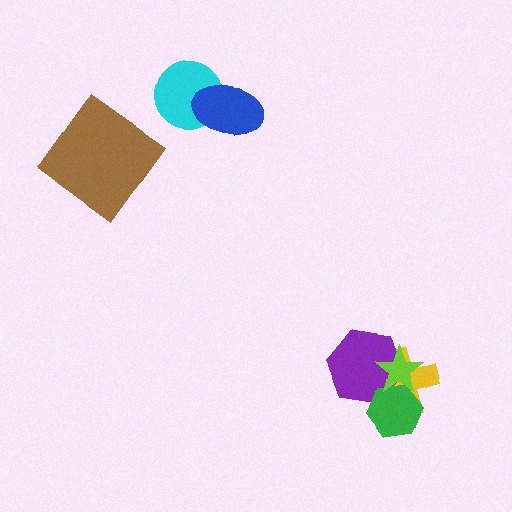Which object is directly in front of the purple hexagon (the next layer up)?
The green hexagon is directly in front of the purple hexagon.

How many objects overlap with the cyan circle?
1 object overlaps with the cyan circle.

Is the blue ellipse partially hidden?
No, no other shape covers it.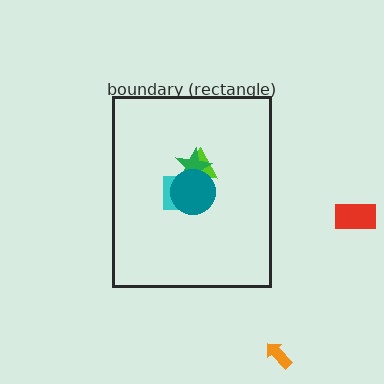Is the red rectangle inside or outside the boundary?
Outside.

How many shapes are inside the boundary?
4 inside, 2 outside.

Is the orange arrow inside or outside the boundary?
Outside.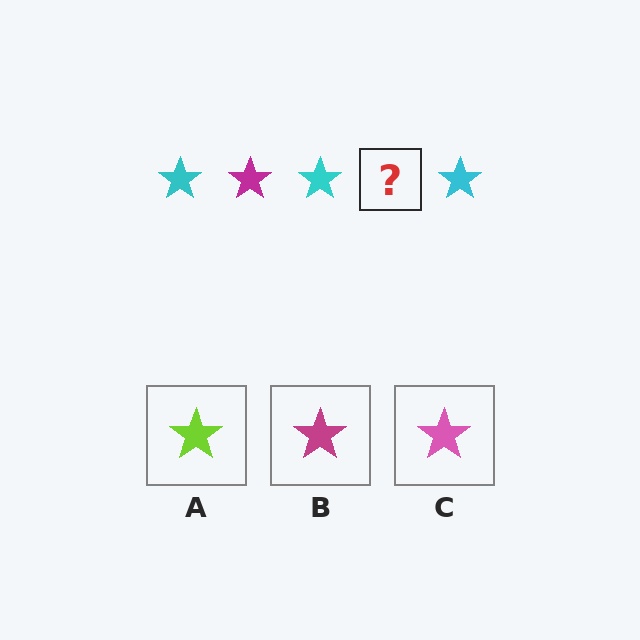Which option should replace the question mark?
Option B.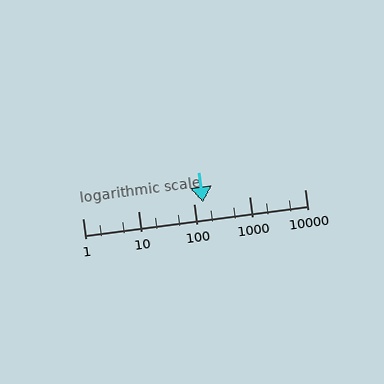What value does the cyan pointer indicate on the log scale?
The pointer indicates approximately 150.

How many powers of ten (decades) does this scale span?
The scale spans 4 decades, from 1 to 10000.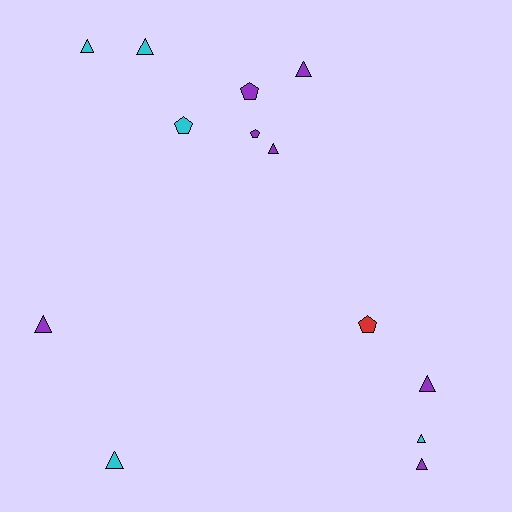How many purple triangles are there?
There are 5 purple triangles.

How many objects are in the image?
There are 13 objects.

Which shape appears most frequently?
Triangle, with 9 objects.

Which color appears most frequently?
Purple, with 7 objects.